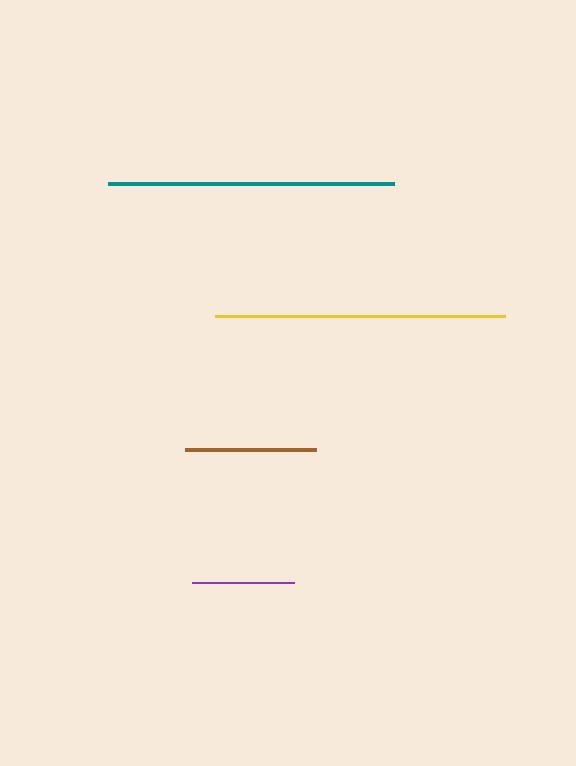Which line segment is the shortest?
The purple line is the shortest at approximately 102 pixels.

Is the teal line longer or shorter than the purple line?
The teal line is longer than the purple line.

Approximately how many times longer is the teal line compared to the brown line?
The teal line is approximately 2.2 times the length of the brown line.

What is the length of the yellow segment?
The yellow segment is approximately 290 pixels long.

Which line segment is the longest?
The yellow line is the longest at approximately 290 pixels.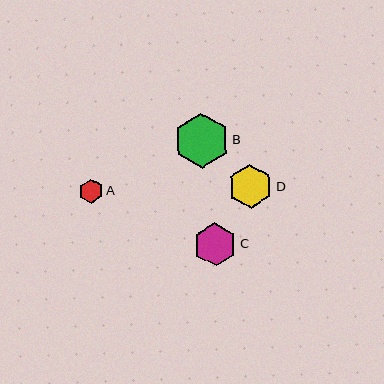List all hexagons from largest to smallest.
From largest to smallest: B, D, C, A.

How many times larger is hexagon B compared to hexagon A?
Hexagon B is approximately 2.3 times the size of hexagon A.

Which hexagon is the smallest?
Hexagon A is the smallest with a size of approximately 24 pixels.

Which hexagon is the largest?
Hexagon B is the largest with a size of approximately 55 pixels.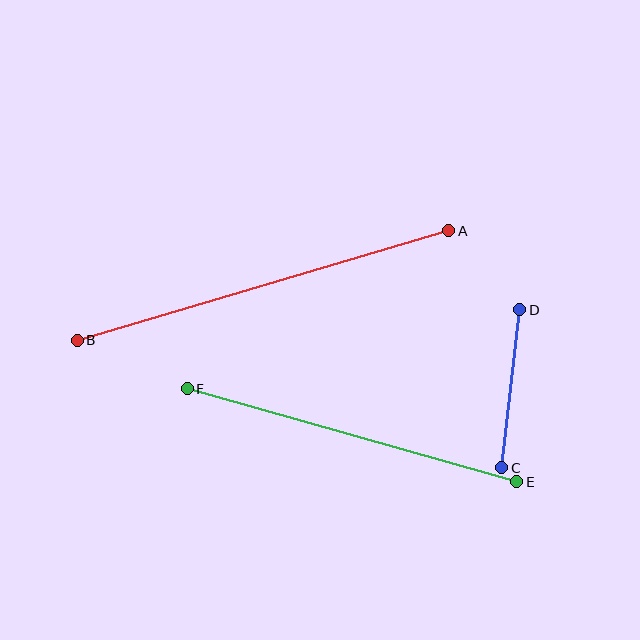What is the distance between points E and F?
The distance is approximately 342 pixels.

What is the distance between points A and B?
The distance is approximately 387 pixels.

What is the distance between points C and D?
The distance is approximately 159 pixels.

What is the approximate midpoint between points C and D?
The midpoint is at approximately (511, 389) pixels.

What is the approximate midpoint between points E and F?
The midpoint is at approximately (352, 435) pixels.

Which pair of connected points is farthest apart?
Points A and B are farthest apart.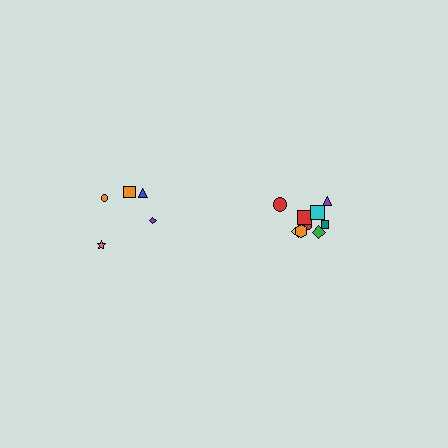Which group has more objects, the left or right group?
The right group.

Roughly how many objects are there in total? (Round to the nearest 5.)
Roughly 15 objects in total.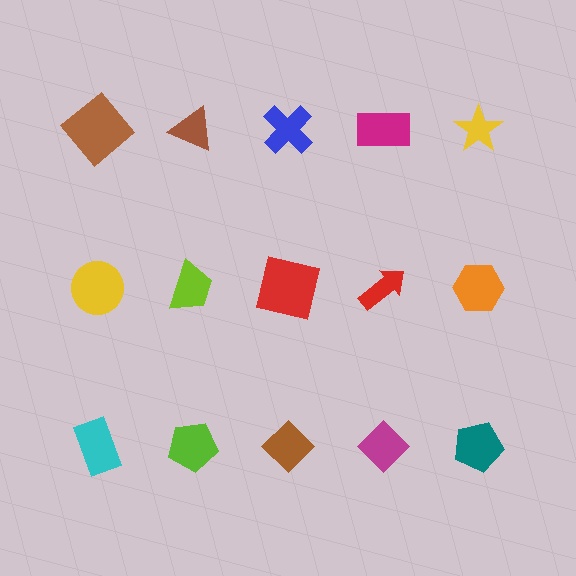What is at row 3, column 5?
A teal pentagon.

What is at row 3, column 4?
A magenta diamond.